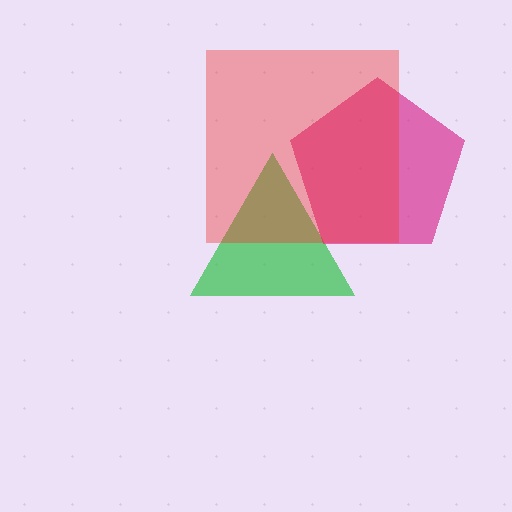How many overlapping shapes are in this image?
There are 3 overlapping shapes in the image.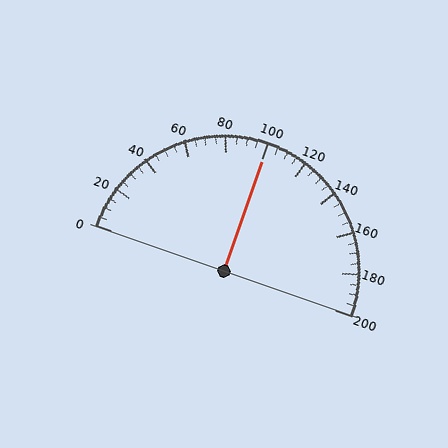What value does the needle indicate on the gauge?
The needle indicates approximately 100.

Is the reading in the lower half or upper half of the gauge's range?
The reading is in the upper half of the range (0 to 200).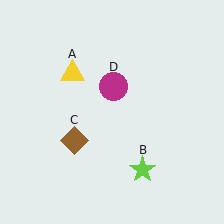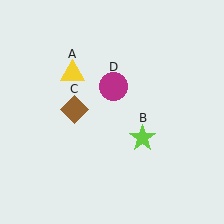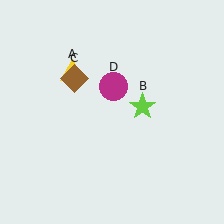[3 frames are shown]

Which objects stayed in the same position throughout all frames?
Yellow triangle (object A) and magenta circle (object D) remained stationary.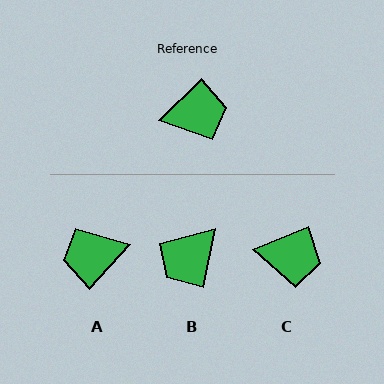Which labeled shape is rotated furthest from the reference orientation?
A, about 178 degrees away.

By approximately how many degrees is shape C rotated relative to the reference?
Approximately 23 degrees clockwise.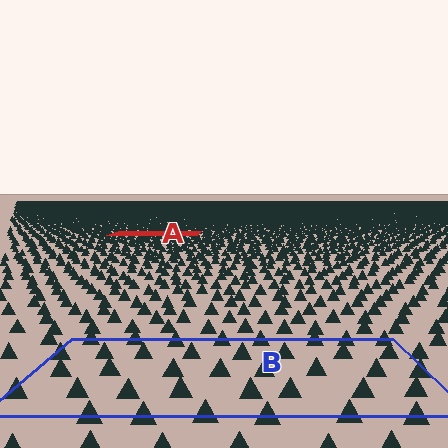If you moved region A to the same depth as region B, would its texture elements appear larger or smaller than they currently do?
They would appear larger. At a closer depth, the same texture elements are projected at a bigger on-screen size.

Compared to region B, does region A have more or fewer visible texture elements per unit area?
Region A has more texture elements per unit area — they are packed more densely because it is farther away.